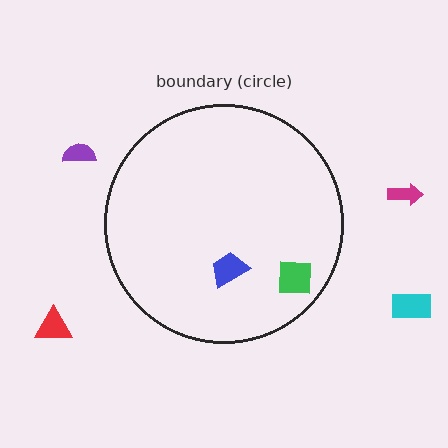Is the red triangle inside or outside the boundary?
Outside.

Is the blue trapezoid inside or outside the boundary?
Inside.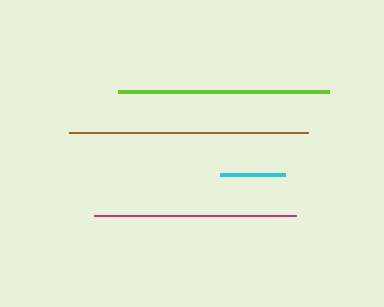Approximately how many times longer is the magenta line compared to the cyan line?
The magenta line is approximately 3.1 times the length of the cyan line.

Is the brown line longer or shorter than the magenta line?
The brown line is longer than the magenta line.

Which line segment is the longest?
The brown line is the longest at approximately 239 pixels.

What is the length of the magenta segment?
The magenta segment is approximately 201 pixels long.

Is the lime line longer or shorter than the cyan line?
The lime line is longer than the cyan line.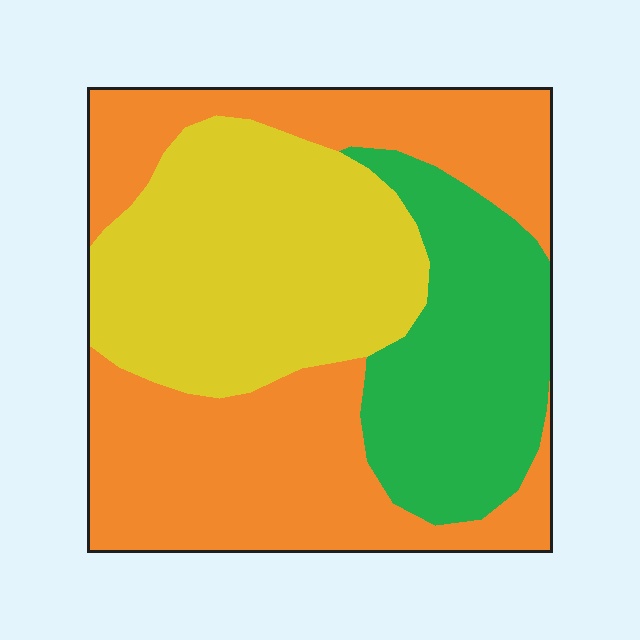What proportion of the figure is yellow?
Yellow takes up about one third (1/3) of the figure.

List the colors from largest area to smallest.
From largest to smallest: orange, yellow, green.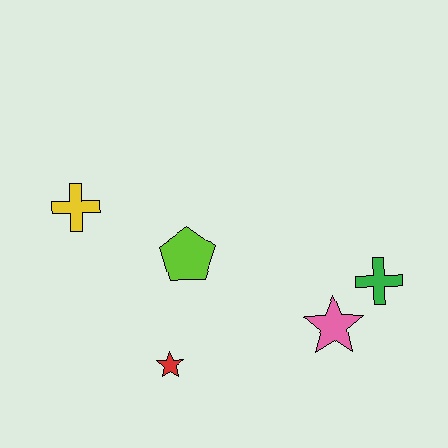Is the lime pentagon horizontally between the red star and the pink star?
Yes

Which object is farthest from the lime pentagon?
The green cross is farthest from the lime pentagon.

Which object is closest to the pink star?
The green cross is closest to the pink star.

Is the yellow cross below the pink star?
No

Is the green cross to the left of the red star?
No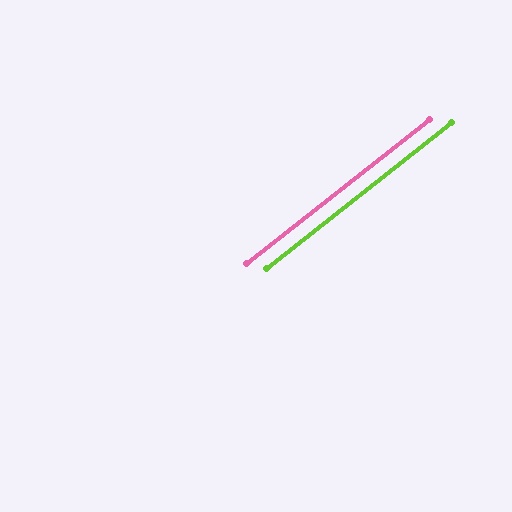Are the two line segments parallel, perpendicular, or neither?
Parallel — their directions differ by only 0.0°.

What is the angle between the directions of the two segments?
Approximately 0 degrees.